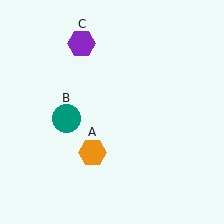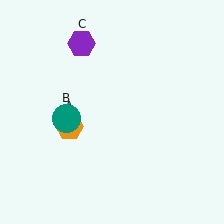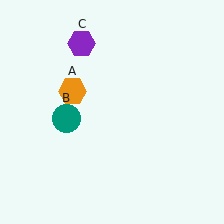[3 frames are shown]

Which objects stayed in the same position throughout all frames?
Teal circle (object B) and purple hexagon (object C) remained stationary.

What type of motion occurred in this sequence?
The orange hexagon (object A) rotated clockwise around the center of the scene.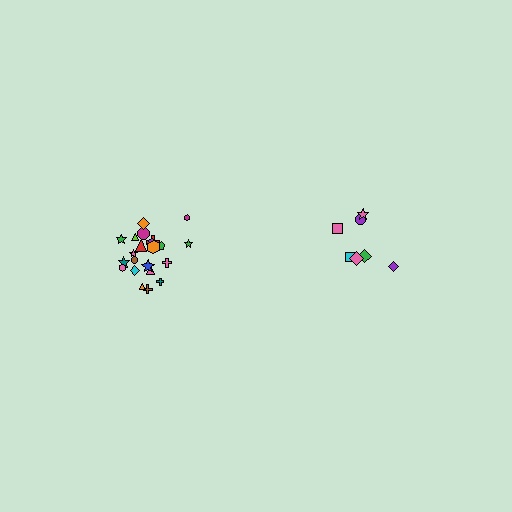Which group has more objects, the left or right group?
The left group.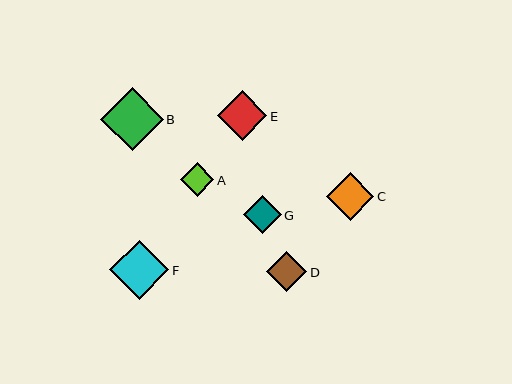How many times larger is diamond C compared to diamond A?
Diamond C is approximately 1.4 times the size of diamond A.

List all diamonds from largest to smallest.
From largest to smallest: B, F, E, C, D, G, A.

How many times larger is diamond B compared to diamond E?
Diamond B is approximately 1.3 times the size of diamond E.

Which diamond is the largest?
Diamond B is the largest with a size of approximately 63 pixels.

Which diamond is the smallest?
Diamond A is the smallest with a size of approximately 33 pixels.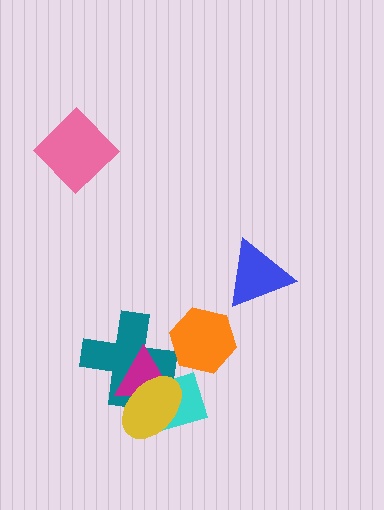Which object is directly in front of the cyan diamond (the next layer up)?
The magenta triangle is directly in front of the cyan diamond.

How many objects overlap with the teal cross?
3 objects overlap with the teal cross.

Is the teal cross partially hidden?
Yes, it is partially covered by another shape.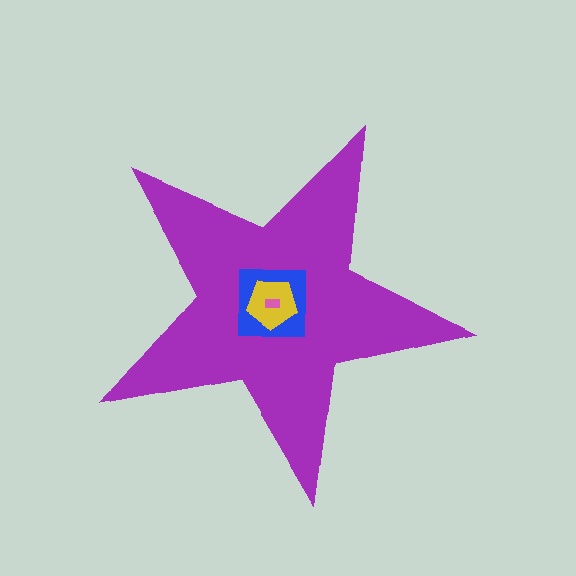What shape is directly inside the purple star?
The blue square.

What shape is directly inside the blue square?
The yellow pentagon.